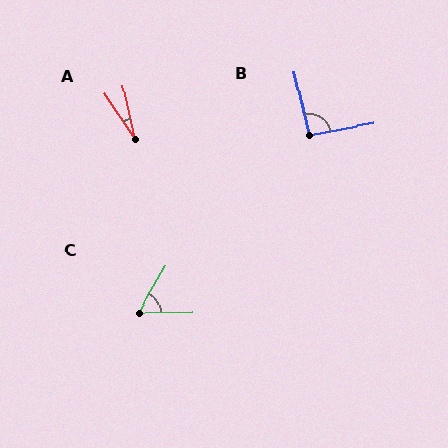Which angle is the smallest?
A, at approximately 21 degrees.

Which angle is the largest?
B, at approximately 93 degrees.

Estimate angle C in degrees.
Approximately 59 degrees.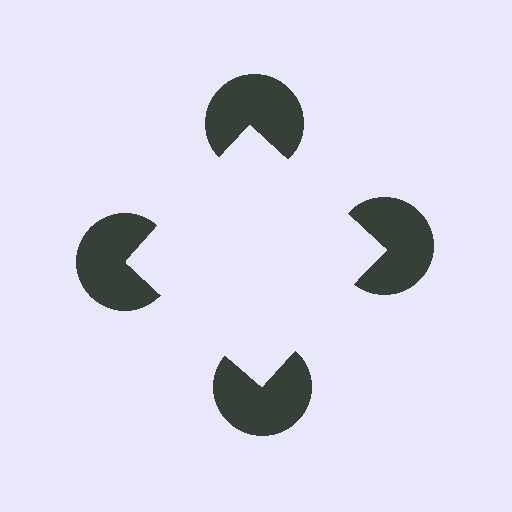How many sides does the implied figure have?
4 sides.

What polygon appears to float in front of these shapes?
An illusory square — its edges are inferred from the aligned wedge cuts in the pac-man discs, not physically drawn.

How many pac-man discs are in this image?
There are 4 — one at each vertex of the illusory square.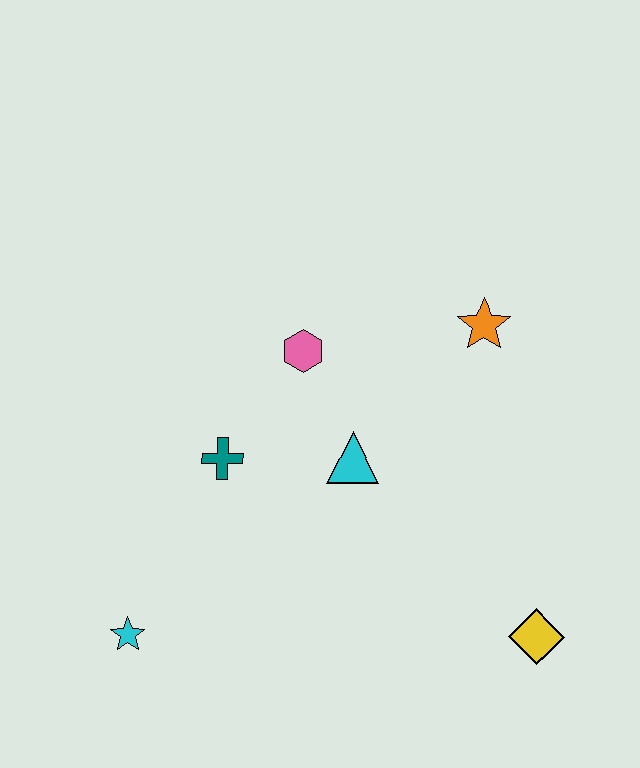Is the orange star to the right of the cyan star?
Yes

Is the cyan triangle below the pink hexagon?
Yes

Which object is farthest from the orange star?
The cyan star is farthest from the orange star.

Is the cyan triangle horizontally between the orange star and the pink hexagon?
Yes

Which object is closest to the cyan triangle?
The pink hexagon is closest to the cyan triangle.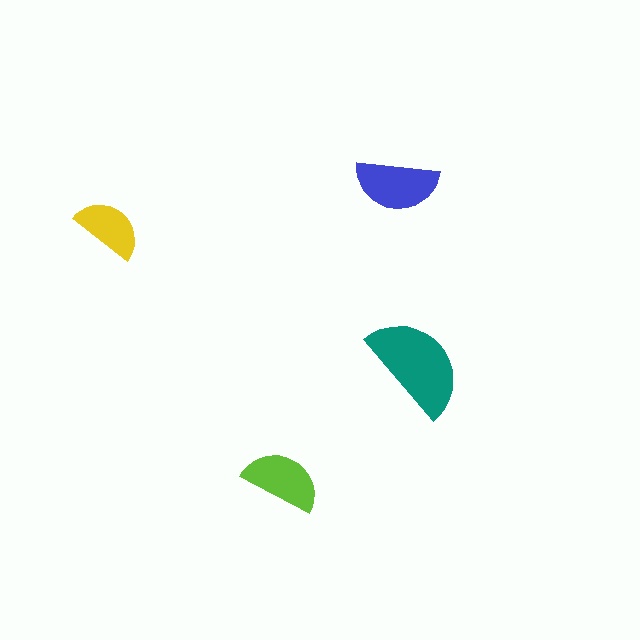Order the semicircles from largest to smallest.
the teal one, the blue one, the lime one, the yellow one.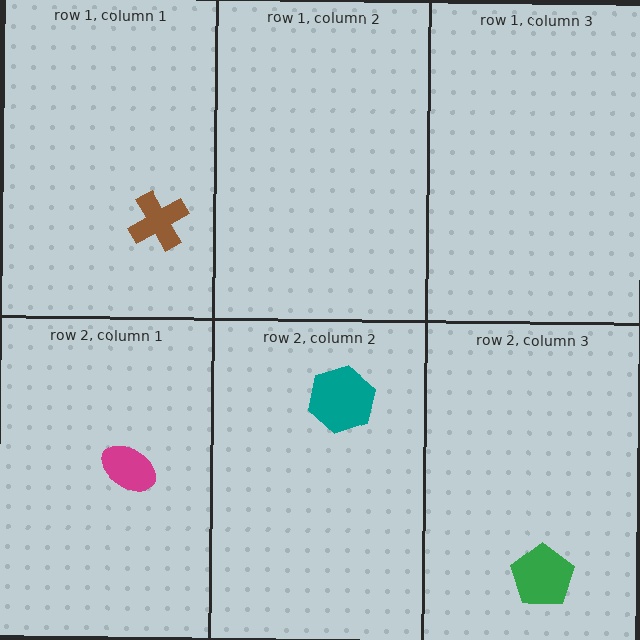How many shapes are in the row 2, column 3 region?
1.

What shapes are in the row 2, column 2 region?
The teal hexagon.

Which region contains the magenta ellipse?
The row 2, column 1 region.